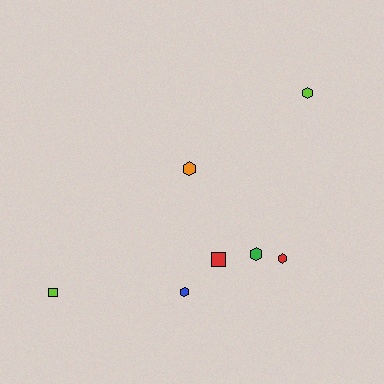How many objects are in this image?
There are 7 objects.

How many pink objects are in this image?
There are no pink objects.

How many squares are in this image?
There are 2 squares.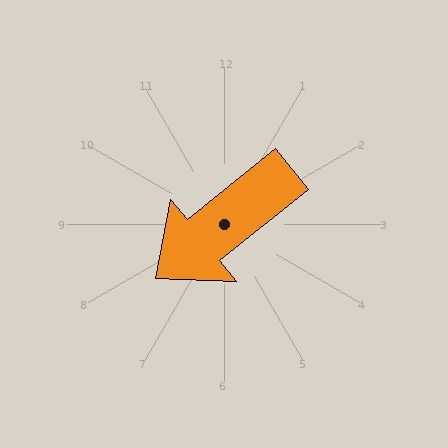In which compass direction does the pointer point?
Southwest.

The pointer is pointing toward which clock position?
Roughly 8 o'clock.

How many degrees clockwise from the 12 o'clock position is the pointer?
Approximately 231 degrees.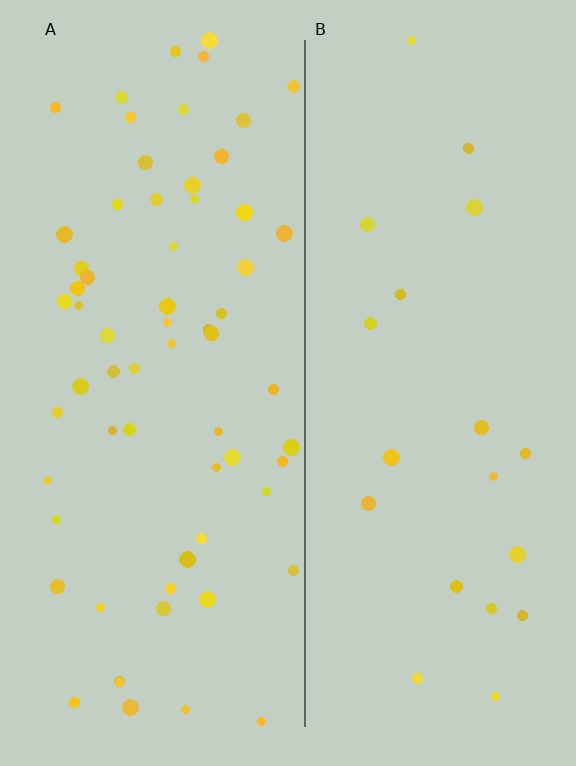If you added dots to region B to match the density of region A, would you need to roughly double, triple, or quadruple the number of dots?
Approximately triple.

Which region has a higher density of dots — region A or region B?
A (the left).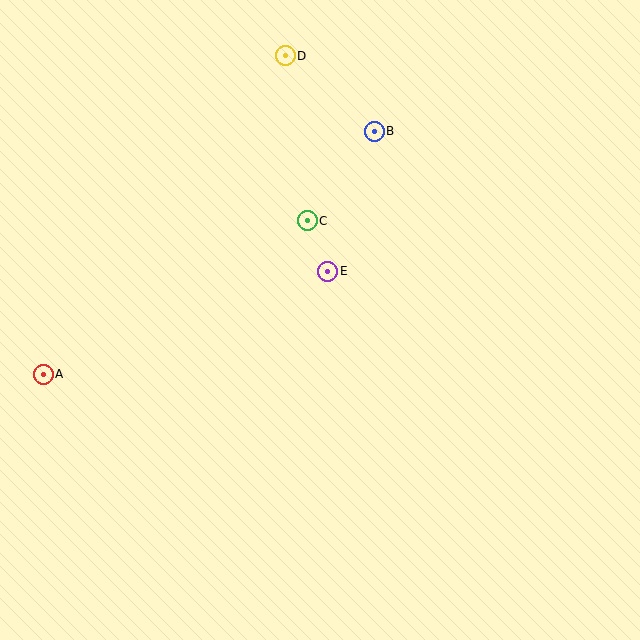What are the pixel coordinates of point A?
Point A is at (43, 374).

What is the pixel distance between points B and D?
The distance between B and D is 117 pixels.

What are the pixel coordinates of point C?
Point C is at (307, 221).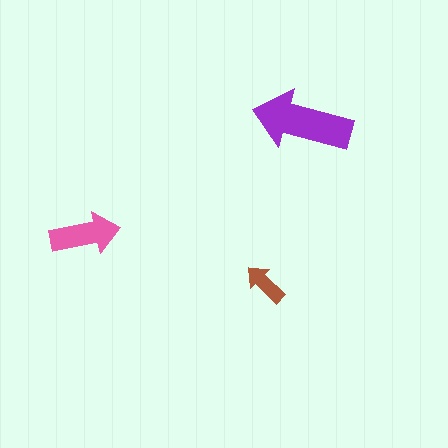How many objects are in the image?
There are 3 objects in the image.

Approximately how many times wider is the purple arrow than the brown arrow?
About 2.5 times wider.